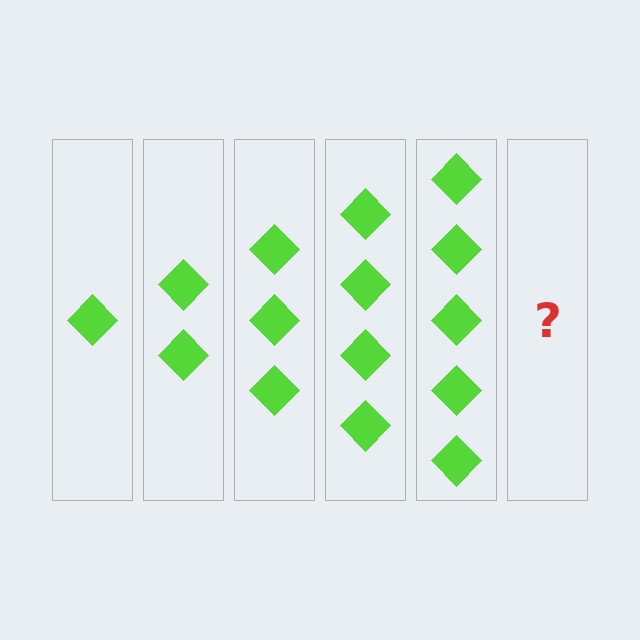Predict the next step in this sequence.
The next step is 6 diamonds.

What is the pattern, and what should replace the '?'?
The pattern is that each step adds one more diamond. The '?' should be 6 diamonds.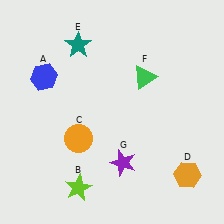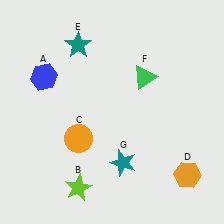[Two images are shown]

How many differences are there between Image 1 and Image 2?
There is 1 difference between the two images.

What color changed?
The star (G) changed from purple in Image 1 to teal in Image 2.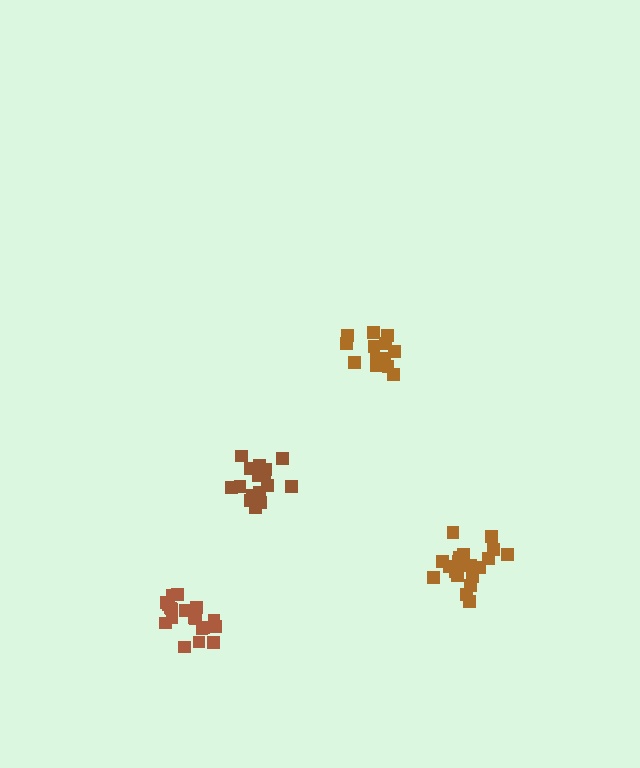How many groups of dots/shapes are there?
There are 4 groups.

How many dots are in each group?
Group 1: 16 dots, Group 2: 15 dots, Group 3: 20 dots, Group 4: 19 dots (70 total).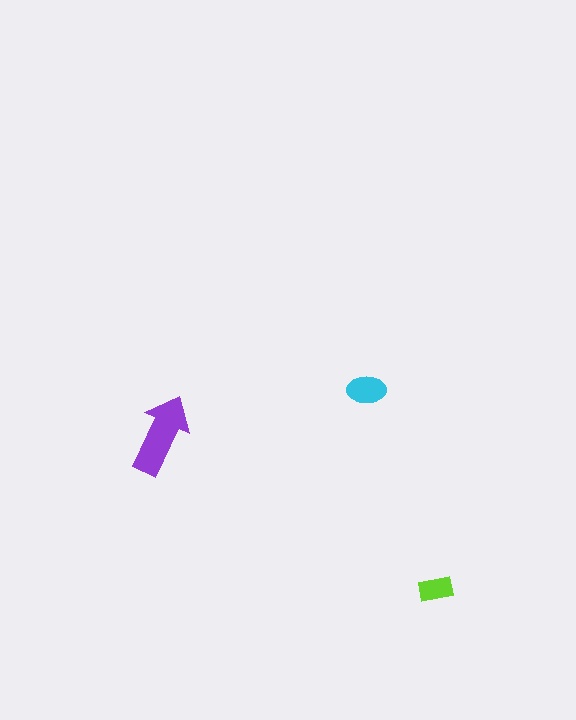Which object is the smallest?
The lime rectangle.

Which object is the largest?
The purple arrow.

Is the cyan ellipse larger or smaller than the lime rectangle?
Larger.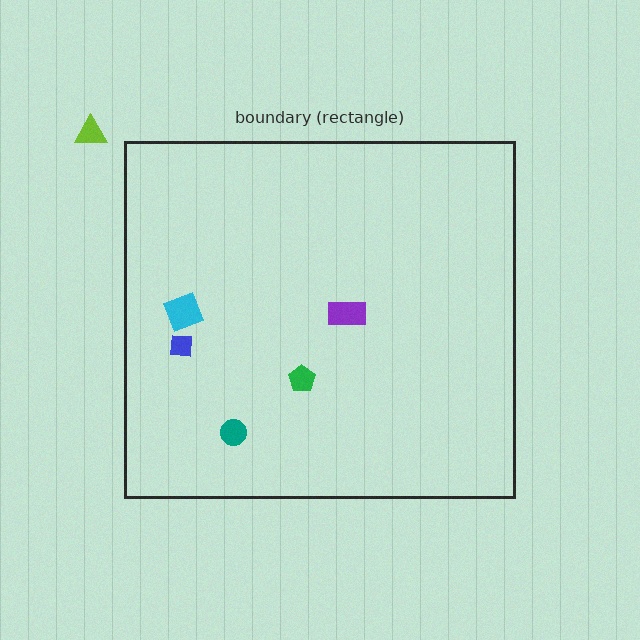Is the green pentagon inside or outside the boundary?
Inside.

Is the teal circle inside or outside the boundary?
Inside.